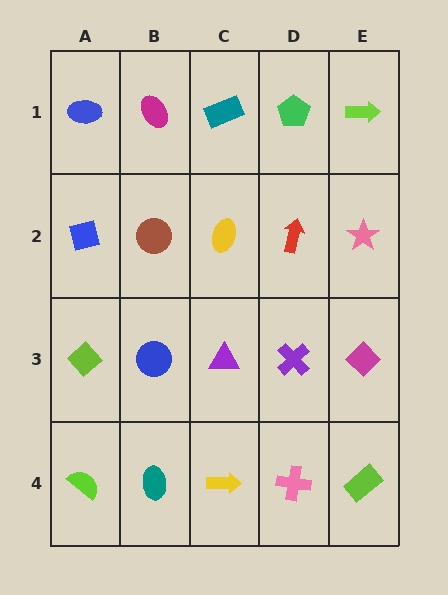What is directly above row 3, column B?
A brown circle.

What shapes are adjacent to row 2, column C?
A teal rectangle (row 1, column C), a purple triangle (row 3, column C), a brown circle (row 2, column B), a red arrow (row 2, column D).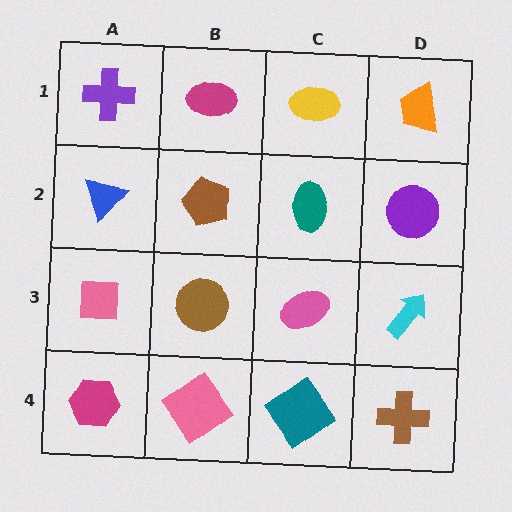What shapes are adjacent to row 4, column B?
A brown circle (row 3, column B), a magenta hexagon (row 4, column A), a teal diamond (row 4, column C).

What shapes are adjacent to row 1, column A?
A blue triangle (row 2, column A), a magenta ellipse (row 1, column B).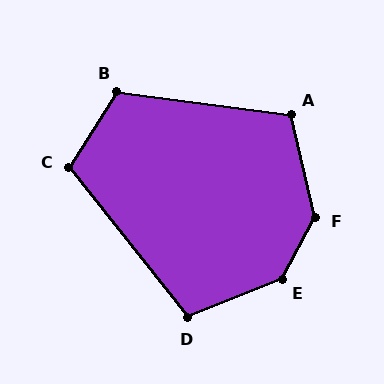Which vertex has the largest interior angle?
E, at approximately 140 degrees.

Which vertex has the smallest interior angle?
D, at approximately 106 degrees.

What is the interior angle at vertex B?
Approximately 115 degrees (obtuse).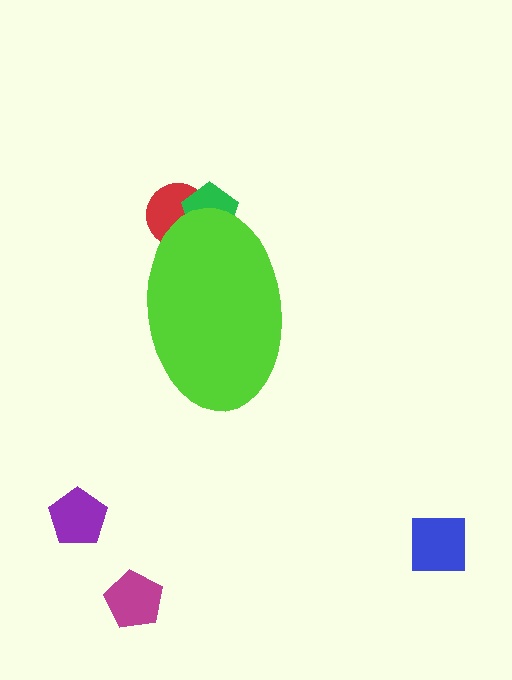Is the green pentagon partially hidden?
Yes, the green pentagon is partially hidden behind the lime ellipse.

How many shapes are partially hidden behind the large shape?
2 shapes are partially hidden.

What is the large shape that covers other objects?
A lime ellipse.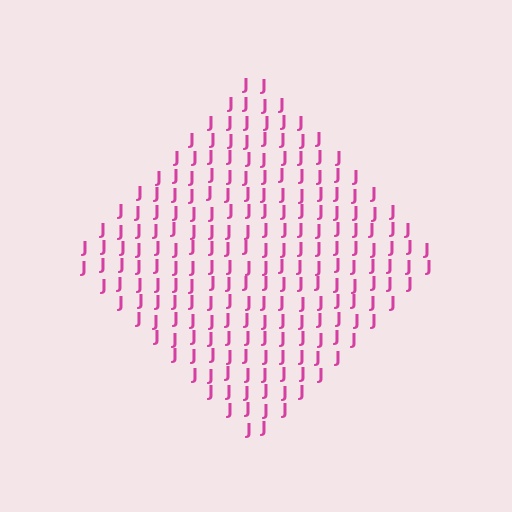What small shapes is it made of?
It is made of small letter J's.